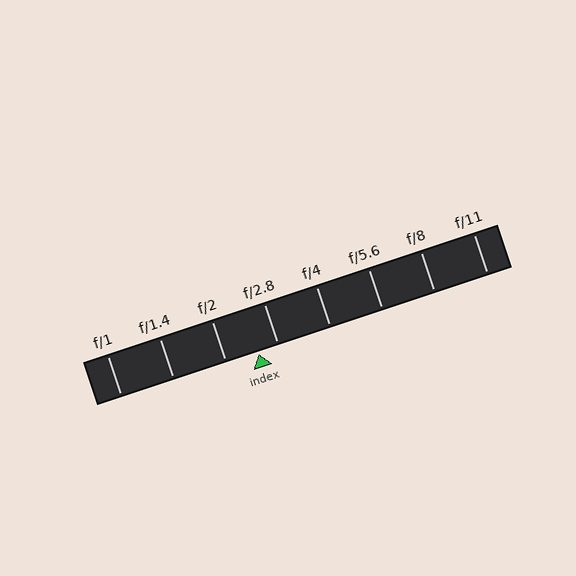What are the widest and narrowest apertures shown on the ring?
The widest aperture shown is f/1 and the narrowest is f/11.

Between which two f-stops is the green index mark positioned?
The index mark is between f/2 and f/2.8.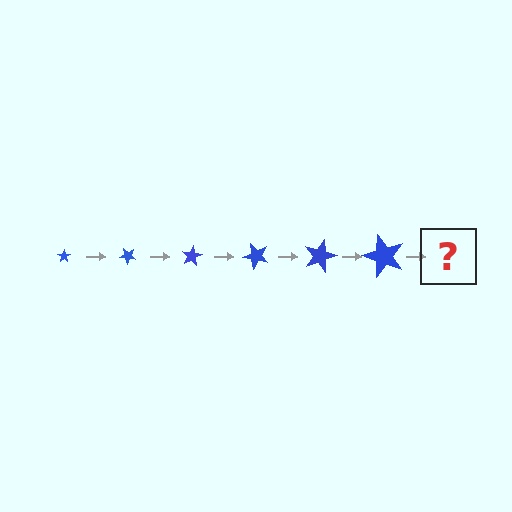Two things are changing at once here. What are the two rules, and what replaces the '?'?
The two rules are that the star grows larger each step and it rotates 40 degrees each step. The '?' should be a star, larger than the previous one and rotated 240 degrees from the start.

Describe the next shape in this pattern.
It should be a star, larger than the previous one and rotated 240 degrees from the start.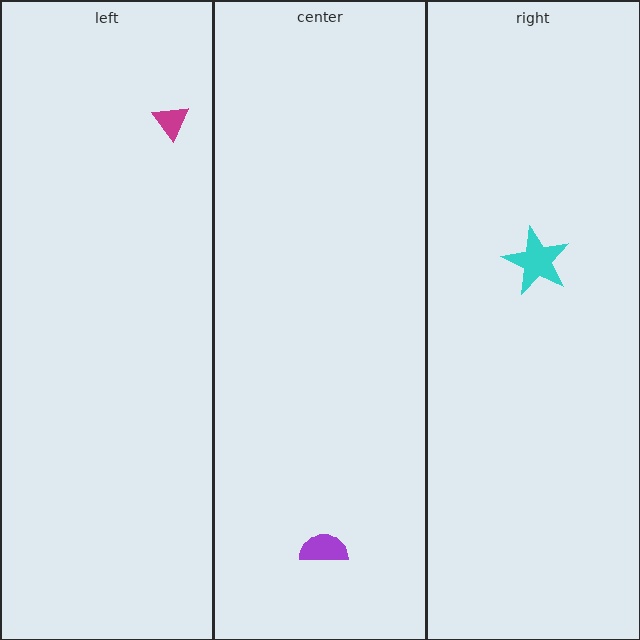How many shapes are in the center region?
1.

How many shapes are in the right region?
1.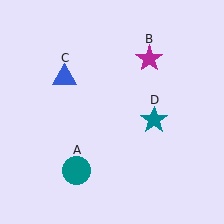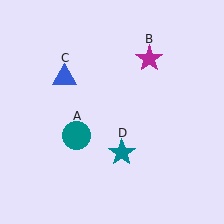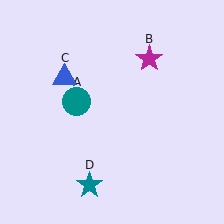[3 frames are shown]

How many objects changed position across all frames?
2 objects changed position: teal circle (object A), teal star (object D).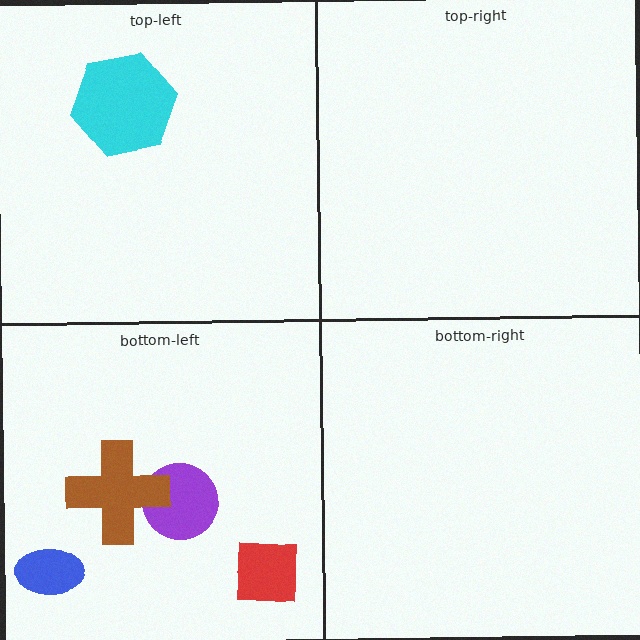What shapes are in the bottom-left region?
The purple circle, the red square, the blue ellipse, the brown cross.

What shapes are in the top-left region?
The cyan hexagon.